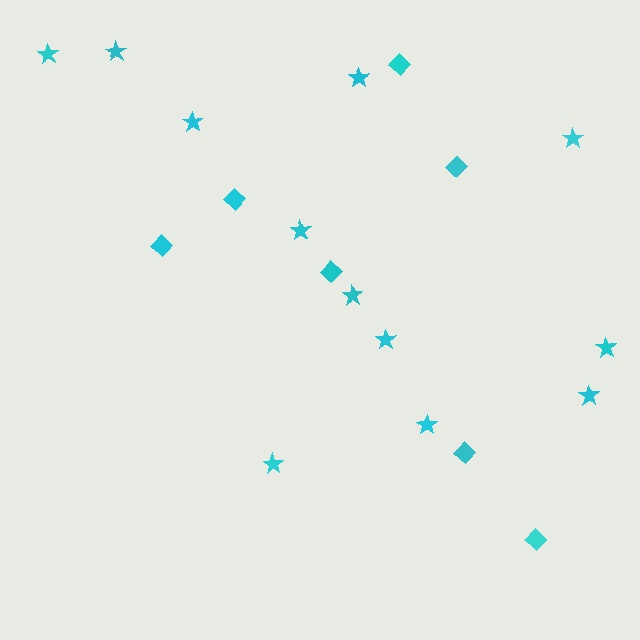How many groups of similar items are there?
There are 2 groups: one group of diamonds (7) and one group of stars (12).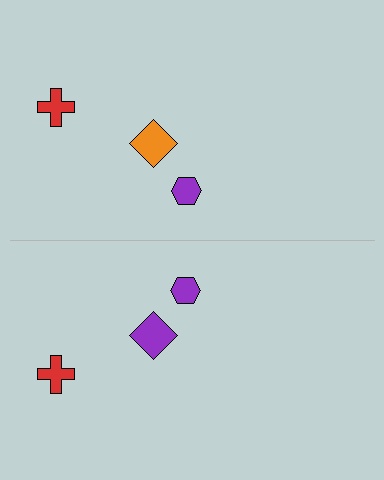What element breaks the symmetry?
The purple diamond on the bottom side breaks the symmetry — its mirror counterpart is orange.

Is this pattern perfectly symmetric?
No, the pattern is not perfectly symmetric. The purple diamond on the bottom side breaks the symmetry — its mirror counterpart is orange.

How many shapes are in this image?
There are 6 shapes in this image.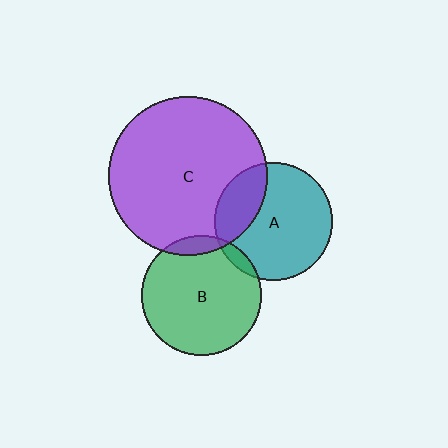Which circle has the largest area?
Circle C (purple).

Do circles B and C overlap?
Yes.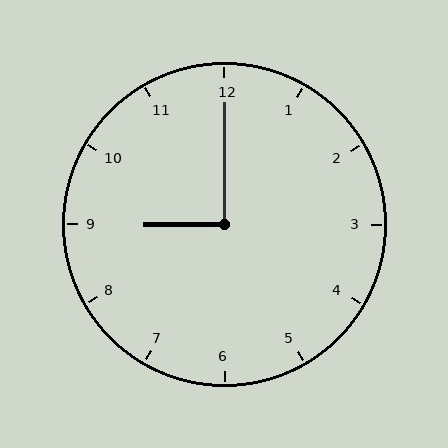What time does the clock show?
9:00.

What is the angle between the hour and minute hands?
Approximately 90 degrees.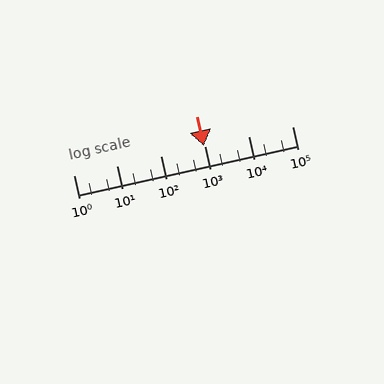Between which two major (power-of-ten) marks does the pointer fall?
The pointer is between 100 and 1000.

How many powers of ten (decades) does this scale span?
The scale spans 5 decades, from 1 to 100000.